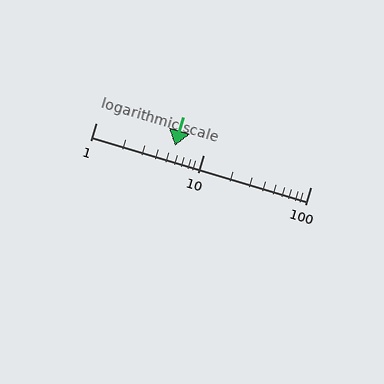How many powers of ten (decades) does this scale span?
The scale spans 2 decades, from 1 to 100.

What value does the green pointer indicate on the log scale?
The pointer indicates approximately 5.4.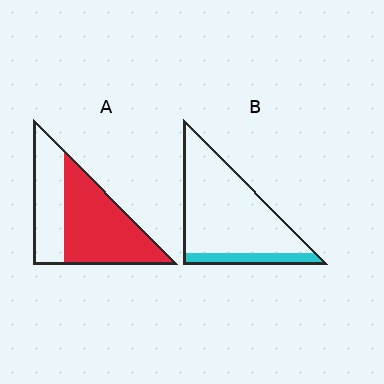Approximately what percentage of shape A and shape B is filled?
A is approximately 60% and B is approximately 15%.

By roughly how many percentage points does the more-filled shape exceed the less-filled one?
By roughly 45 percentage points (A over B).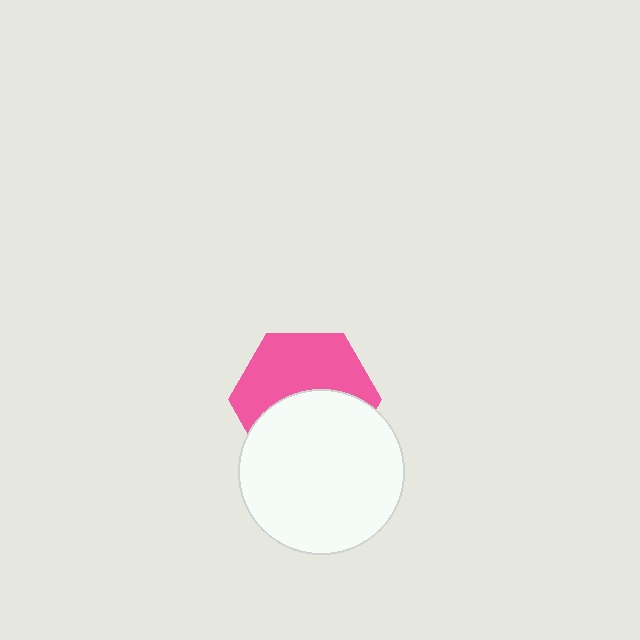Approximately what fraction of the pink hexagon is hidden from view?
Roughly 49% of the pink hexagon is hidden behind the white circle.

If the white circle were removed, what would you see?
You would see the complete pink hexagon.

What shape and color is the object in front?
The object in front is a white circle.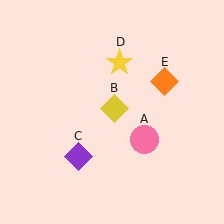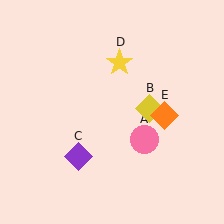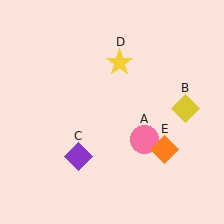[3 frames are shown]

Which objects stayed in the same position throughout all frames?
Pink circle (object A) and purple diamond (object C) and yellow star (object D) remained stationary.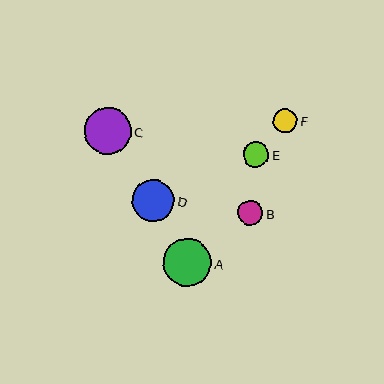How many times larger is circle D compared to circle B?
Circle D is approximately 1.7 times the size of circle B.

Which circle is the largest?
Circle A is the largest with a size of approximately 48 pixels.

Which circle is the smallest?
Circle F is the smallest with a size of approximately 24 pixels.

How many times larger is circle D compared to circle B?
Circle D is approximately 1.7 times the size of circle B.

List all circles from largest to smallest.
From largest to smallest: A, C, D, E, B, F.